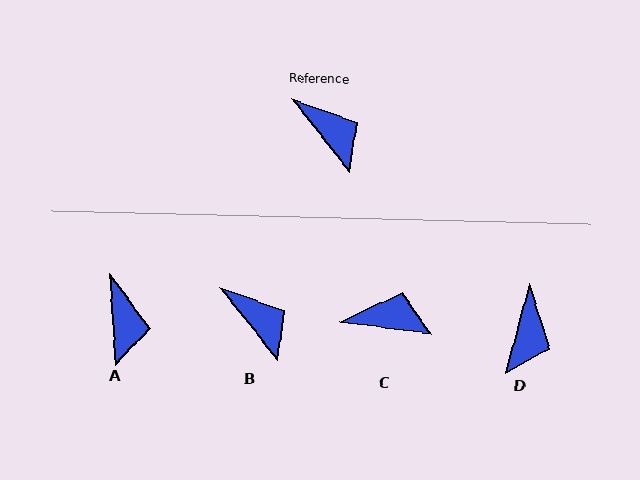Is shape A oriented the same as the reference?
No, it is off by about 35 degrees.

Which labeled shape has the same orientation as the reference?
B.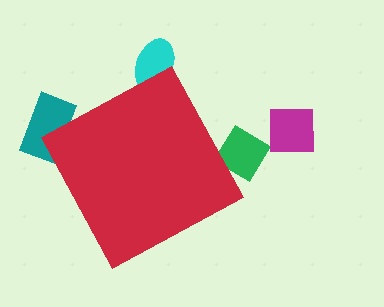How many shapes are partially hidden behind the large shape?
3 shapes are partially hidden.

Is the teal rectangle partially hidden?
Yes, the teal rectangle is partially hidden behind the red diamond.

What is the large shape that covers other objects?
A red diamond.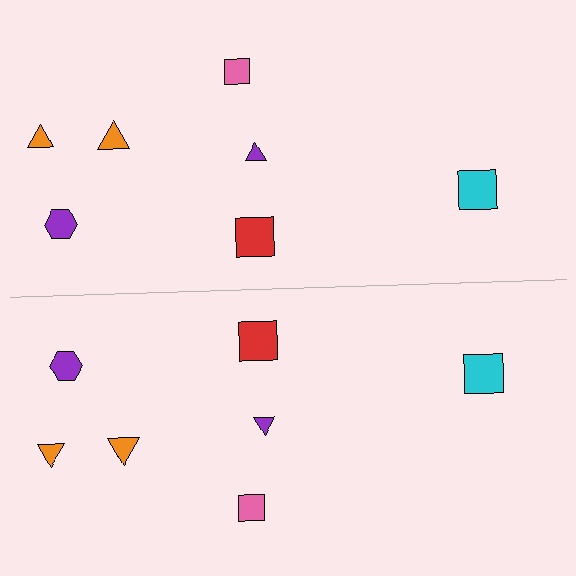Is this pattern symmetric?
Yes, this pattern has bilateral (reflection) symmetry.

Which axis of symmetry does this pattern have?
The pattern has a horizontal axis of symmetry running through the center of the image.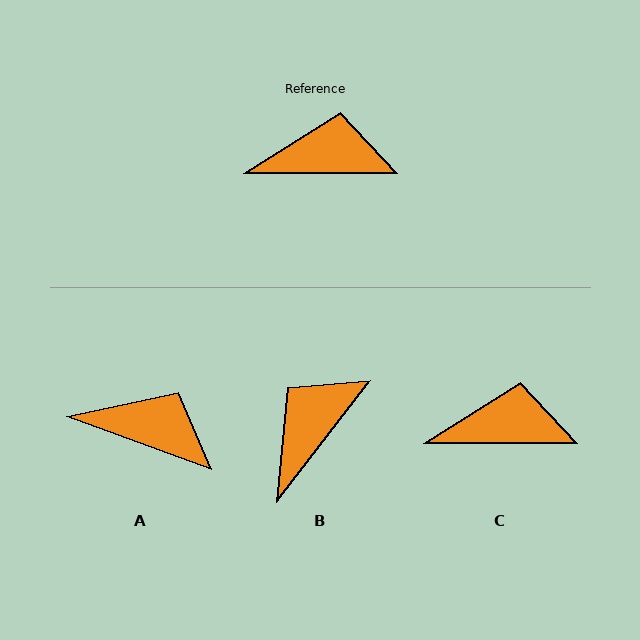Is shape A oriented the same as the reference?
No, it is off by about 20 degrees.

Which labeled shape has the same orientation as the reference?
C.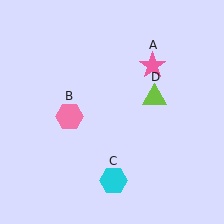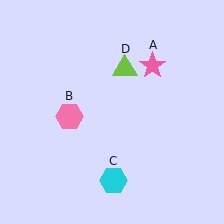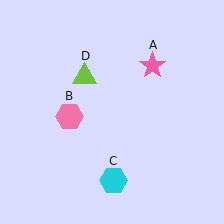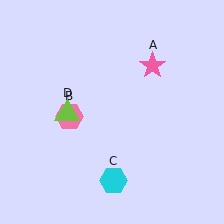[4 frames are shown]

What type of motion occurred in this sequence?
The lime triangle (object D) rotated counterclockwise around the center of the scene.